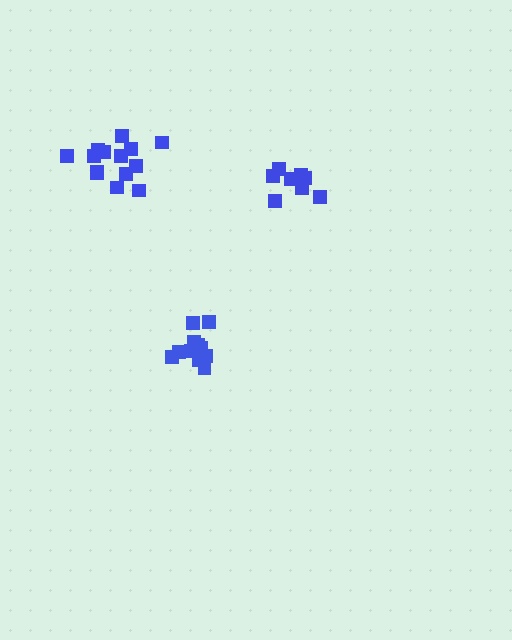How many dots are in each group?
Group 1: 14 dots, Group 2: 11 dots, Group 3: 8 dots (33 total).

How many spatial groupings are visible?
There are 3 spatial groupings.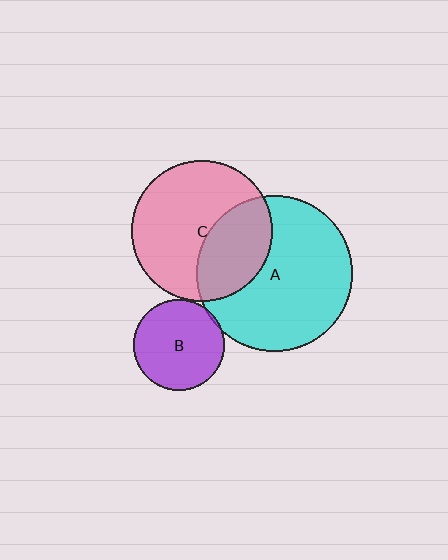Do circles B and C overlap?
Yes.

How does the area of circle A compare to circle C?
Approximately 1.2 times.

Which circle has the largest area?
Circle A (cyan).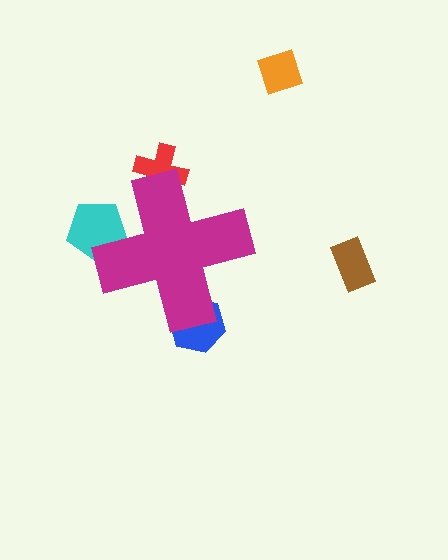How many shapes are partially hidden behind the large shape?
3 shapes are partially hidden.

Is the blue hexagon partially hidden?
Yes, the blue hexagon is partially hidden behind the magenta cross.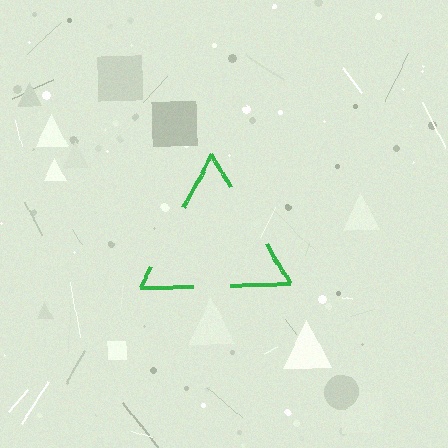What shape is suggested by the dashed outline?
The dashed outline suggests a triangle.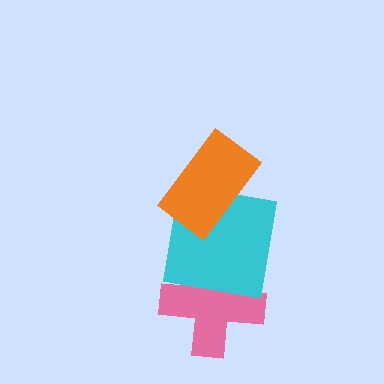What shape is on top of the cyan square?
The orange rectangle is on top of the cyan square.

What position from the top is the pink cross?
The pink cross is 3rd from the top.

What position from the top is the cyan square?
The cyan square is 2nd from the top.